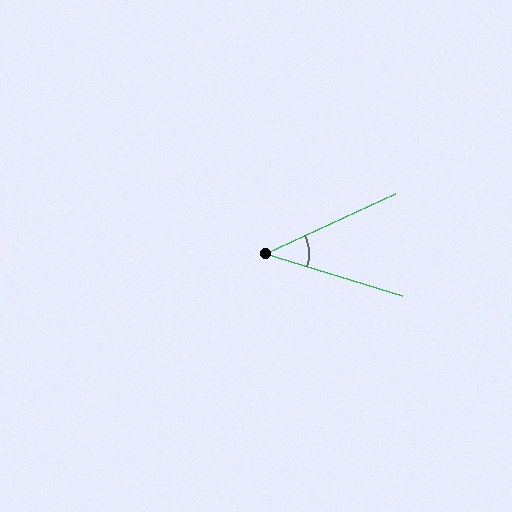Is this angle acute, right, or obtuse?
It is acute.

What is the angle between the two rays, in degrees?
Approximately 42 degrees.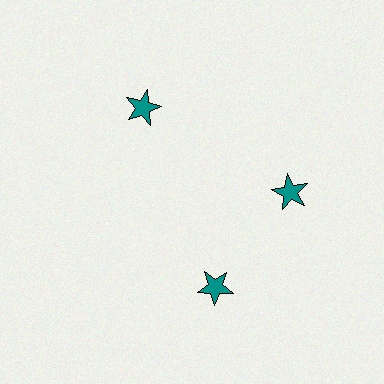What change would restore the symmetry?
The symmetry would be restored by rotating it back into even spacing with its neighbors so that all 3 stars sit at equal angles and equal distance from the center.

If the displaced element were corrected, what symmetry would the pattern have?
It would have 3-fold rotational symmetry — the pattern would map onto itself every 120 degrees.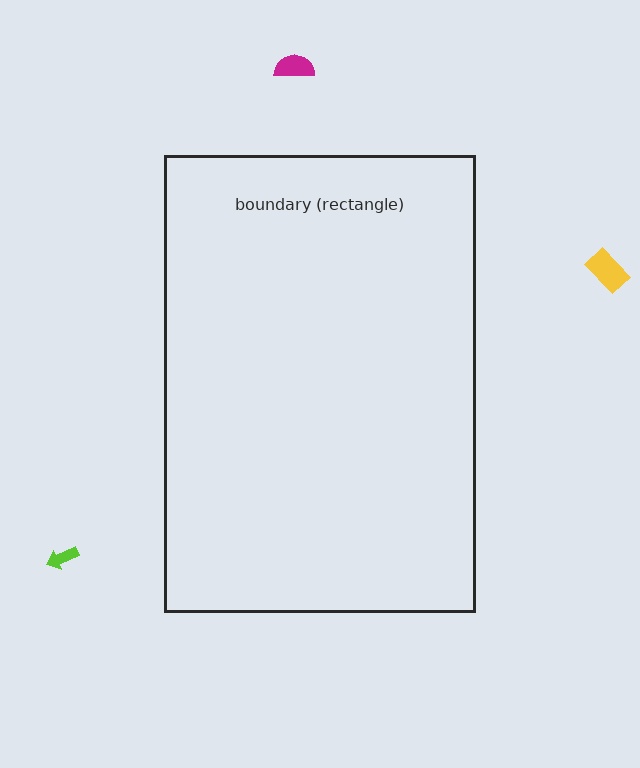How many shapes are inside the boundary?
0 inside, 3 outside.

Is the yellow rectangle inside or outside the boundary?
Outside.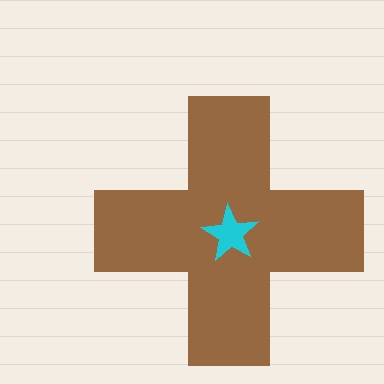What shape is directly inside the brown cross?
The cyan star.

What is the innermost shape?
The cyan star.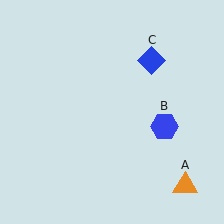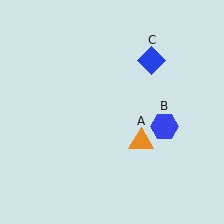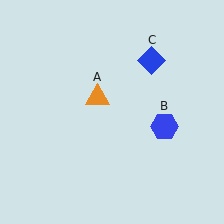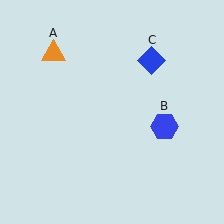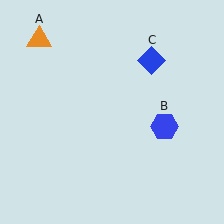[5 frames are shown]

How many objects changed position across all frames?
1 object changed position: orange triangle (object A).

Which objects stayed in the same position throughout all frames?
Blue hexagon (object B) and blue diamond (object C) remained stationary.